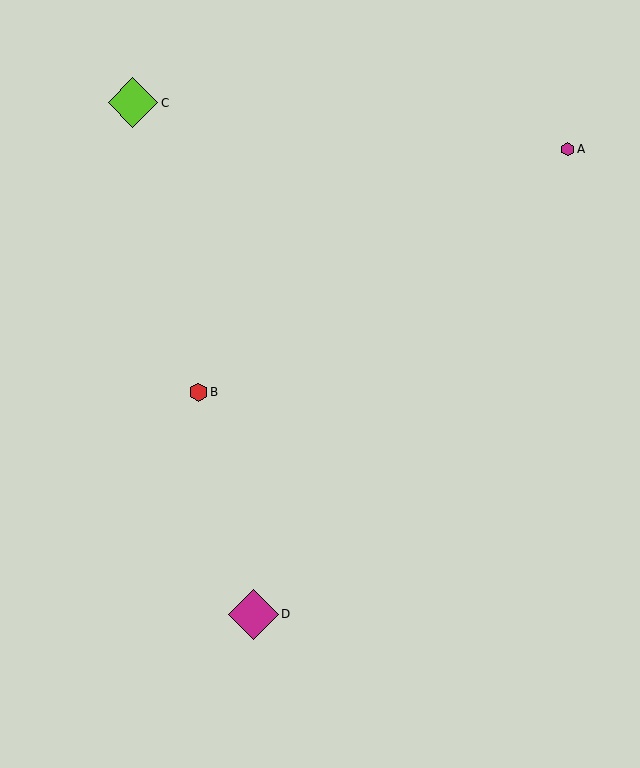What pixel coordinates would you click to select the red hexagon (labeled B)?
Click at (198, 392) to select the red hexagon B.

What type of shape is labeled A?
Shape A is a magenta hexagon.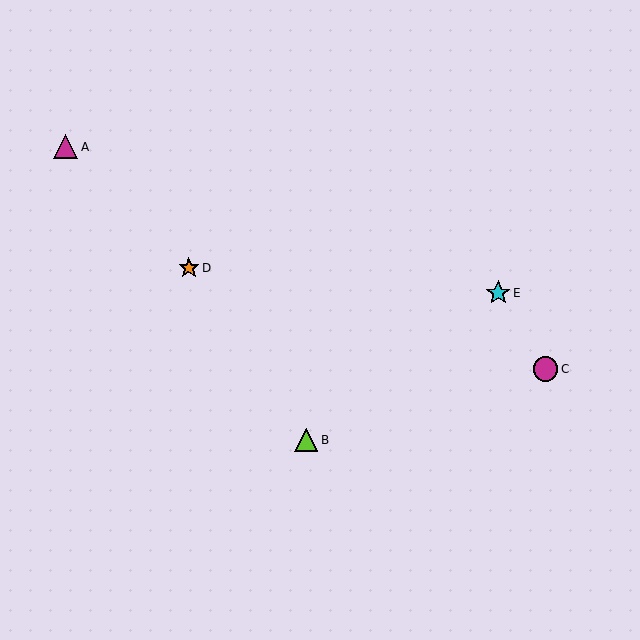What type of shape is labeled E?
Shape E is a cyan star.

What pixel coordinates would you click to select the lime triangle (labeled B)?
Click at (306, 440) to select the lime triangle B.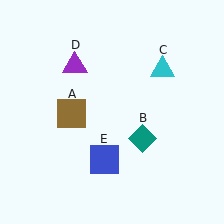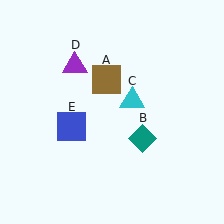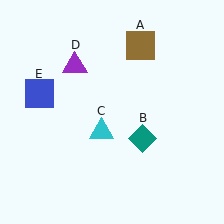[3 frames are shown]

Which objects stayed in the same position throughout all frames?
Teal diamond (object B) and purple triangle (object D) remained stationary.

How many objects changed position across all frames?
3 objects changed position: brown square (object A), cyan triangle (object C), blue square (object E).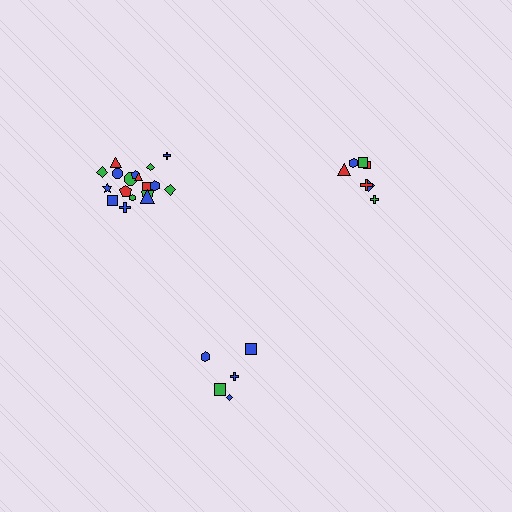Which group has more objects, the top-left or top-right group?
The top-left group.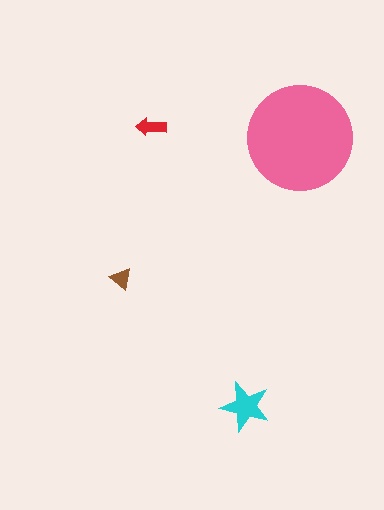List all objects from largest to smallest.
The pink circle, the cyan star, the red arrow, the brown triangle.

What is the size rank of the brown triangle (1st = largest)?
4th.